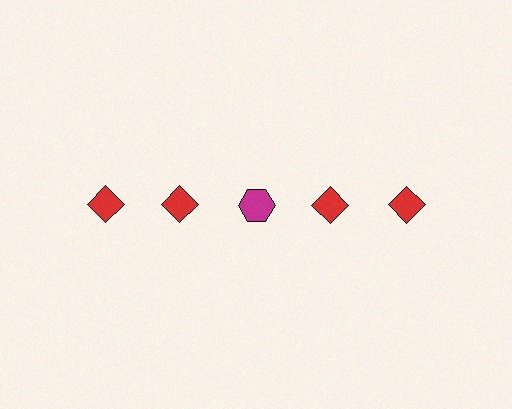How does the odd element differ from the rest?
It differs in both color (magenta instead of red) and shape (hexagon instead of diamond).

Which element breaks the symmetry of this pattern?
The magenta hexagon in the top row, center column breaks the symmetry. All other shapes are red diamonds.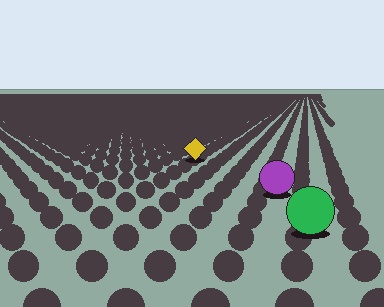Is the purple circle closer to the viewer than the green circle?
No. The green circle is closer — you can tell from the texture gradient: the ground texture is coarser near it.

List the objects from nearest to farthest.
From nearest to farthest: the green circle, the purple circle, the yellow diamond.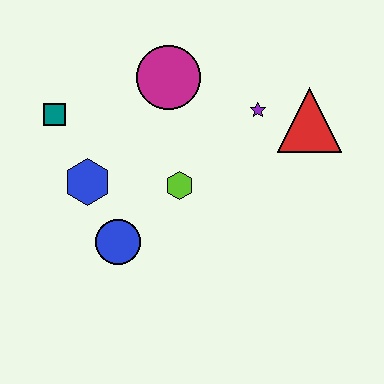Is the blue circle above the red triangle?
No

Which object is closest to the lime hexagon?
The blue circle is closest to the lime hexagon.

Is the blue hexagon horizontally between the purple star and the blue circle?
No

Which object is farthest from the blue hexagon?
The red triangle is farthest from the blue hexagon.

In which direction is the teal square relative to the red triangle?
The teal square is to the left of the red triangle.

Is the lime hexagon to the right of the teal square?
Yes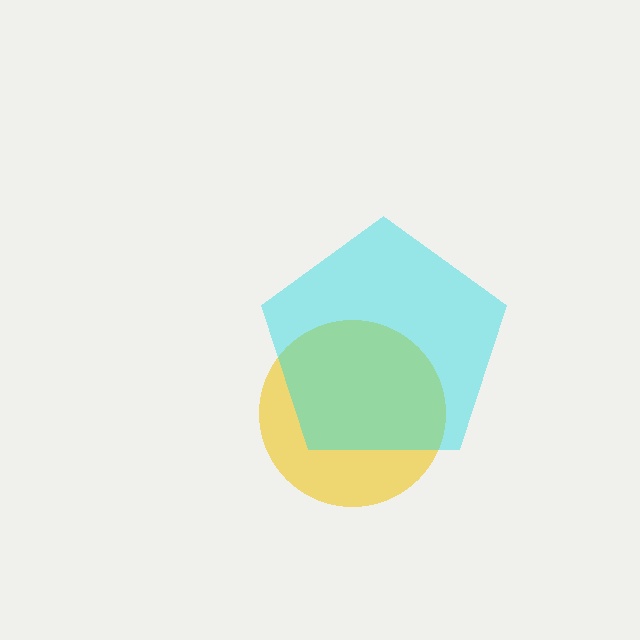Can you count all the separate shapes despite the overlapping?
Yes, there are 2 separate shapes.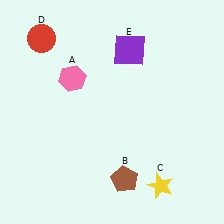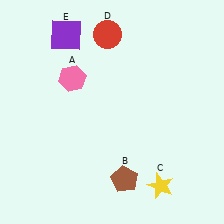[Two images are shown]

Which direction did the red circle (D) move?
The red circle (D) moved right.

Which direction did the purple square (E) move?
The purple square (E) moved left.